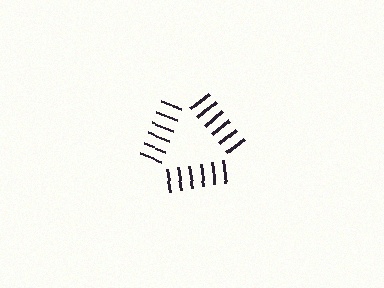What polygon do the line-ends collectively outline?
An illusory triangle — the line segments terminate on its edges but no continuous stroke is drawn.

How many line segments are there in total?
18 — 6 along each of the 3 edges.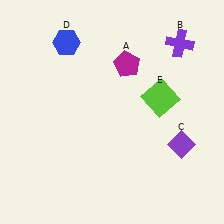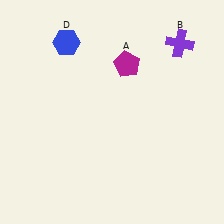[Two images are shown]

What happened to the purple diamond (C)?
The purple diamond (C) was removed in Image 2. It was in the bottom-right area of Image 1.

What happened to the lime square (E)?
The lime square (E) was removed in Image 2. It was in the top-right area of Image 1.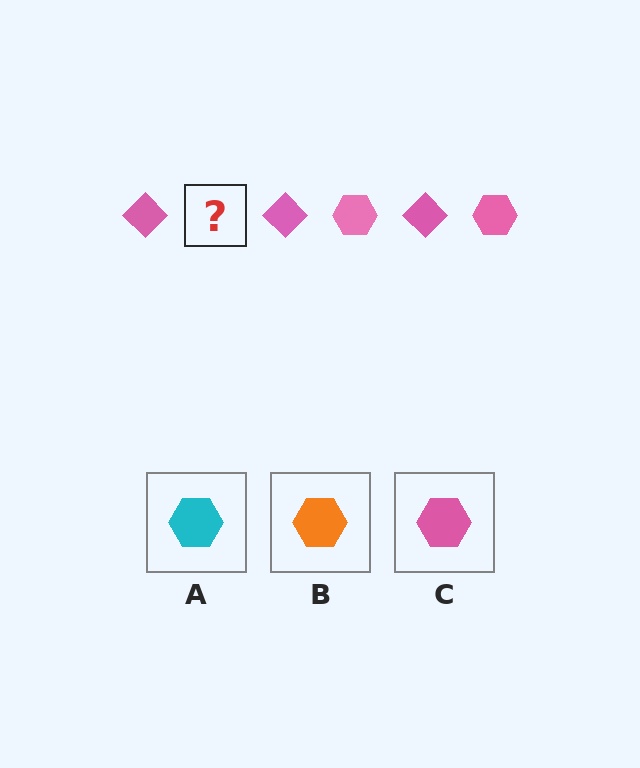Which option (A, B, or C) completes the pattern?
C.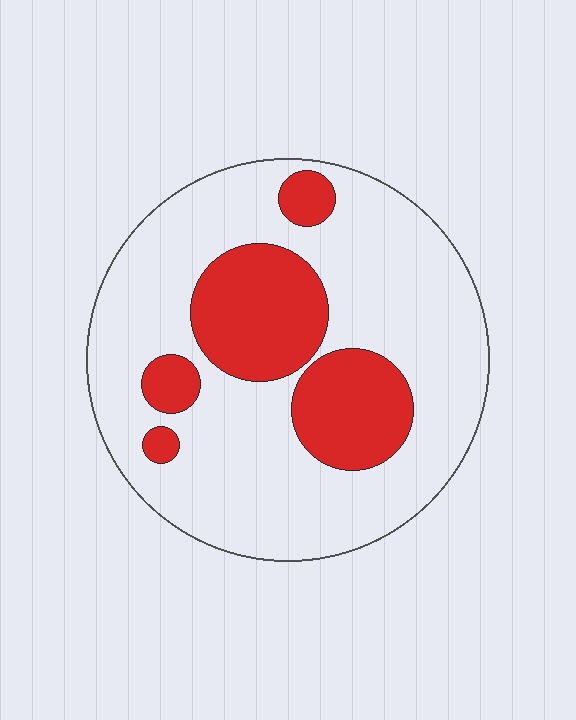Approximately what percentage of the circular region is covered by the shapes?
Approximately 25%.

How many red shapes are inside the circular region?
5.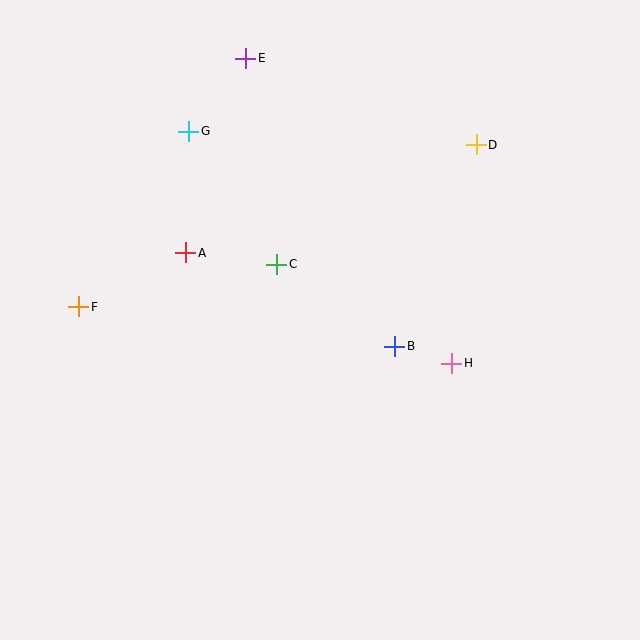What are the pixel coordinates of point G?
Point G is at (189, 131).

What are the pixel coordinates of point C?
Point C is at (277, 264).